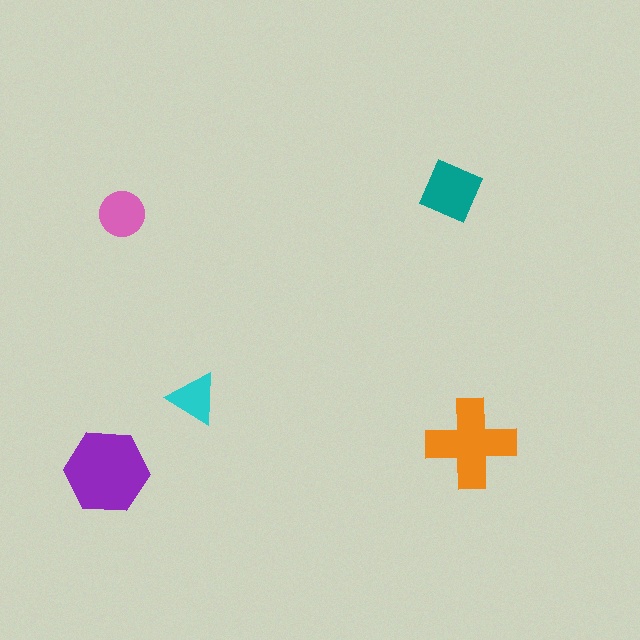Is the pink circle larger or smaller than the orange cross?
Smaller.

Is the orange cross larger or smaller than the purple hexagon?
Smaller.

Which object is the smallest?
The cyan triangle.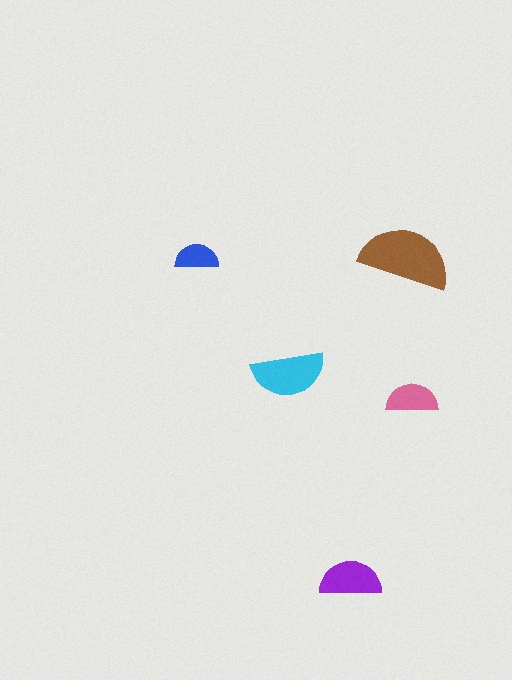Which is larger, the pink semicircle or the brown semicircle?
The brown one.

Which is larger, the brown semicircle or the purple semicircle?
The brown one.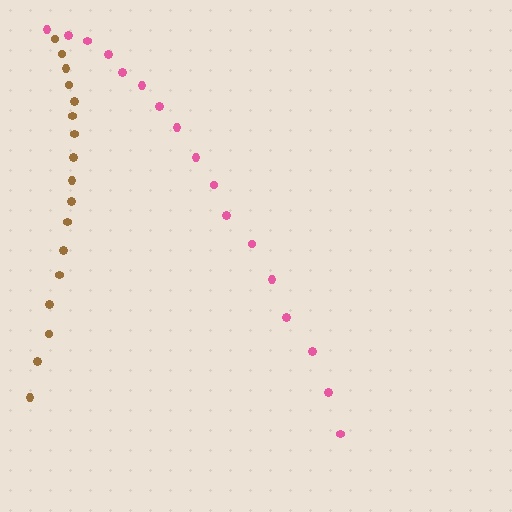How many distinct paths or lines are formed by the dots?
There are 2 distinct paths.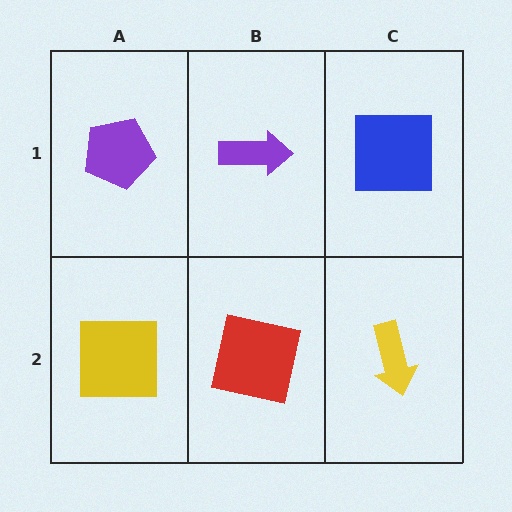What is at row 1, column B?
A purple arrow.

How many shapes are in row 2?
3 shapes.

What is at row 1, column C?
A blue square.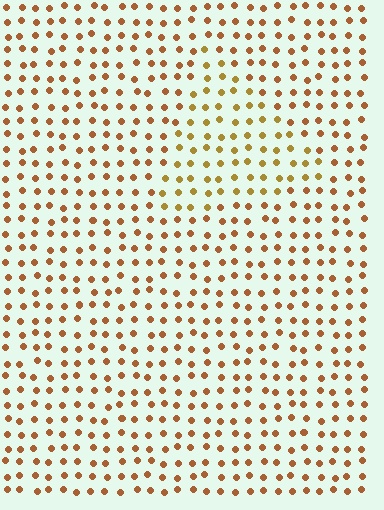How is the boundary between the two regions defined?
The boundary is defined purely by a slight shift in hue (about 22 degrees). Spacing, size, and orientation are identical on both sides.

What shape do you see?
I see a triangle.